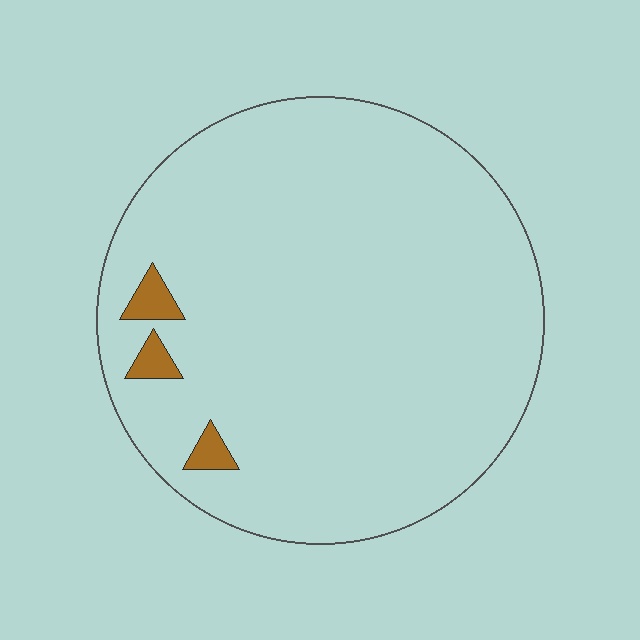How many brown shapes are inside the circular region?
3.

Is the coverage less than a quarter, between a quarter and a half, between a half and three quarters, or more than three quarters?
Less than a quarter.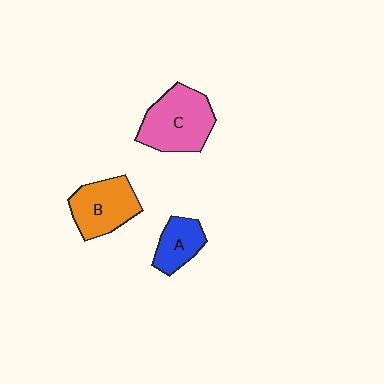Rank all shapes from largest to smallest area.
From largest to smallest: C (pink), B (orange), A (blue).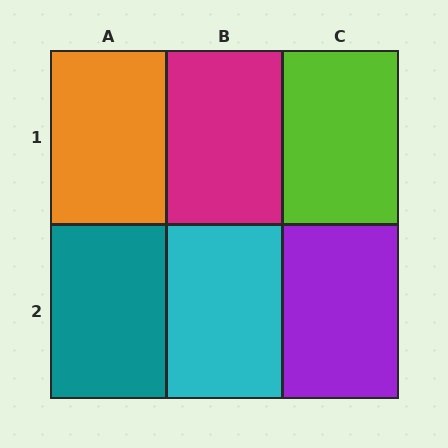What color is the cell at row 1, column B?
Magenta.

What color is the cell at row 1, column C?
Lime.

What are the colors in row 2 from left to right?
Teal, cyan, purple.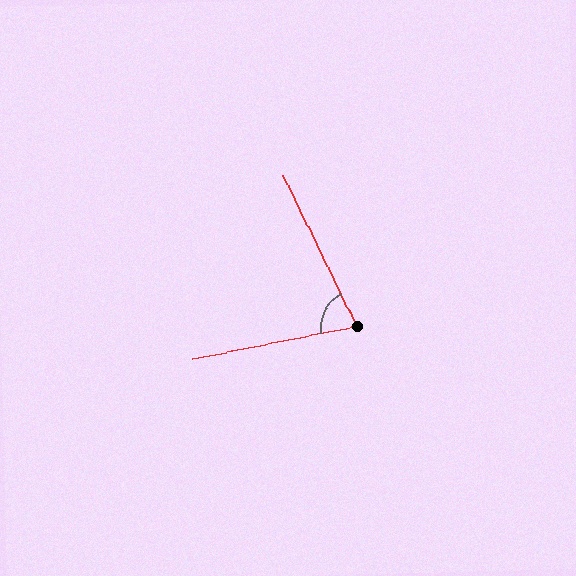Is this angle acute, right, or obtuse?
It is acute.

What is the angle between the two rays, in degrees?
Approximately 75 degrees.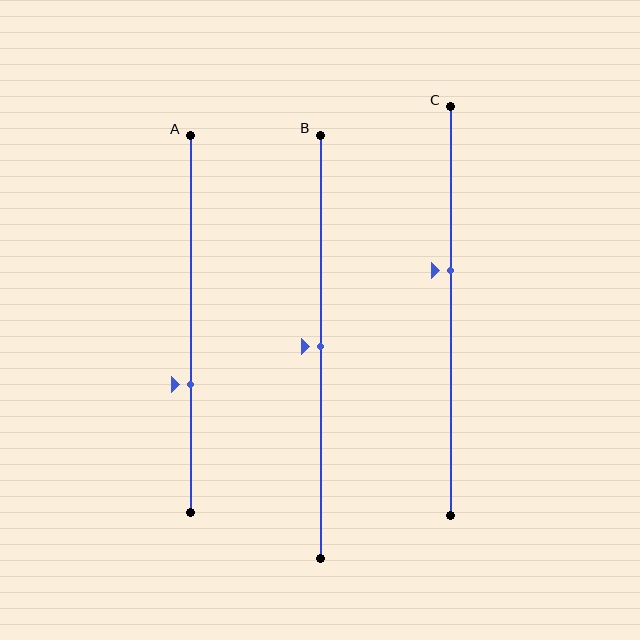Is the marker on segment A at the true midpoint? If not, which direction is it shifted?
No, the marker on segment A is shifted downward by about 16% of the segment length.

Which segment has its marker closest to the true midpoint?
Segment B has its marker closest to the true midpoint.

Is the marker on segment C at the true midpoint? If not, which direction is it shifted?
No, the marker on segment C is shifted upward by about 10% of the segment length.